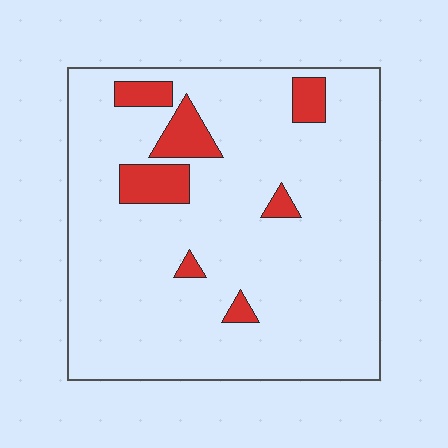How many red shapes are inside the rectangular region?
7.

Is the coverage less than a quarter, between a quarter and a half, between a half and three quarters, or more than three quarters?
Less than a quarter.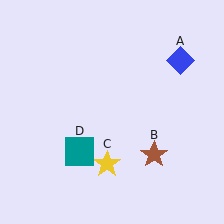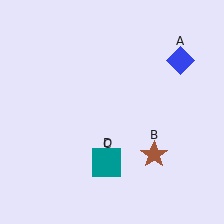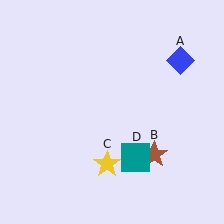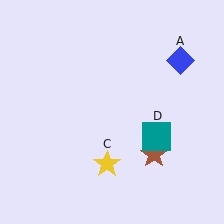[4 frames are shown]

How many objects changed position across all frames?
1 object changed position: teal square (object D).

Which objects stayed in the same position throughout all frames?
Blue diamond (object A) and brown star (object B) and yellow star (object C) remained stationary.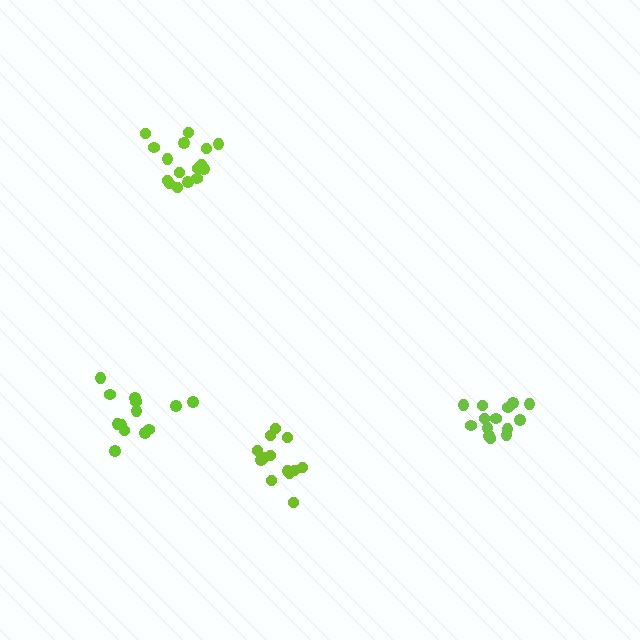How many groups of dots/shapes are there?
There are 4 groups.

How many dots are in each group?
Group 1: 14 dots, Group 2: 16 dots, Group 3: 13 dots, Group 4: 13 dots (56 total).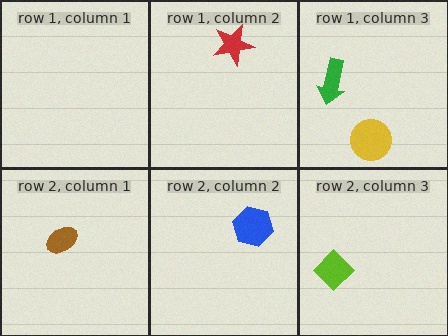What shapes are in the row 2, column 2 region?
The blue hexagon.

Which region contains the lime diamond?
The row 2, column 3 region.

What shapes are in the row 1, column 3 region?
The yellow circle, the green arrow.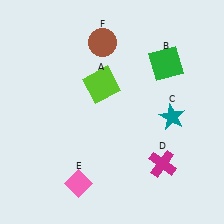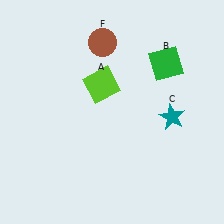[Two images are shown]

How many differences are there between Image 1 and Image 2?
There are 2 differences between the two images.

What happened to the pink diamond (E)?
The pink diamond (E) was removed in Image 2. It was in the bottom-left area of Image 1.